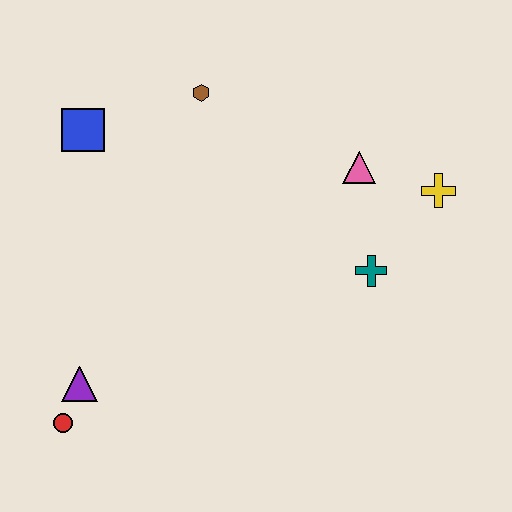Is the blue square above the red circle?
Yes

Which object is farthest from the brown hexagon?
The red circle is farthest from the brown hexagon.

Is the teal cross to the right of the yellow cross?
No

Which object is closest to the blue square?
The brown hexagon is closest to the blue square.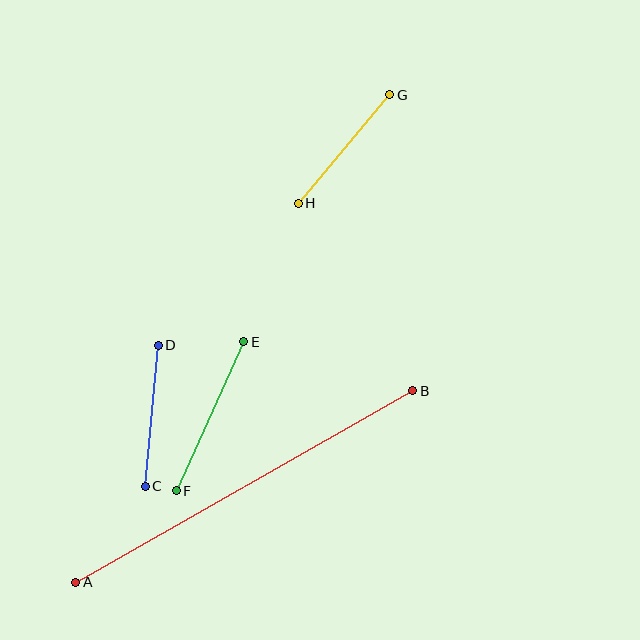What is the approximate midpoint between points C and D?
The midpoint is at approximately (152, 416) pixels.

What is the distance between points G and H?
The distance is approximately 142 pixels.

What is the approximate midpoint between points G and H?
The midpoint is at approximately (344, 149) pixels.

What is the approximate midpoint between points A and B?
The midpoint is at approximately (244, 486) pixels.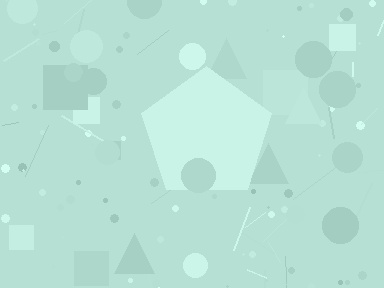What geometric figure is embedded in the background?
A pentagon is embedded in the background.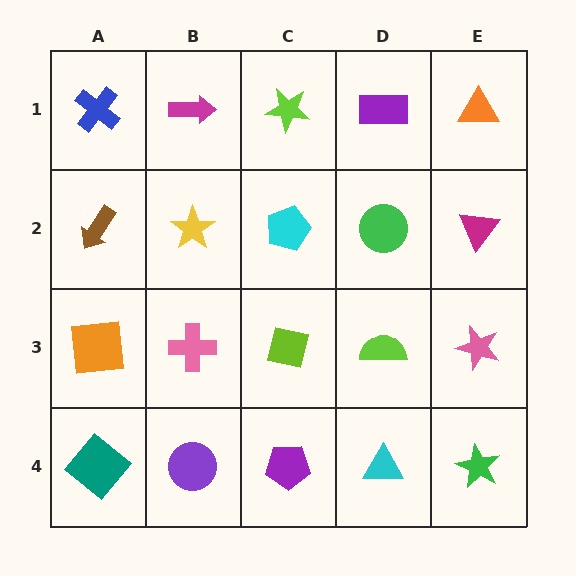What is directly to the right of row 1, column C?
A purple rectangle.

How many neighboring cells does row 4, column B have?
3.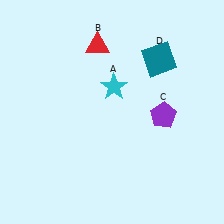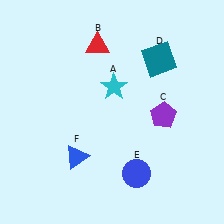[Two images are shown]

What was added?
A blue circle (E), a blue triangle (F) were added in Image 2.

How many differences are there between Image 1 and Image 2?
There are 2 differences between the two images.